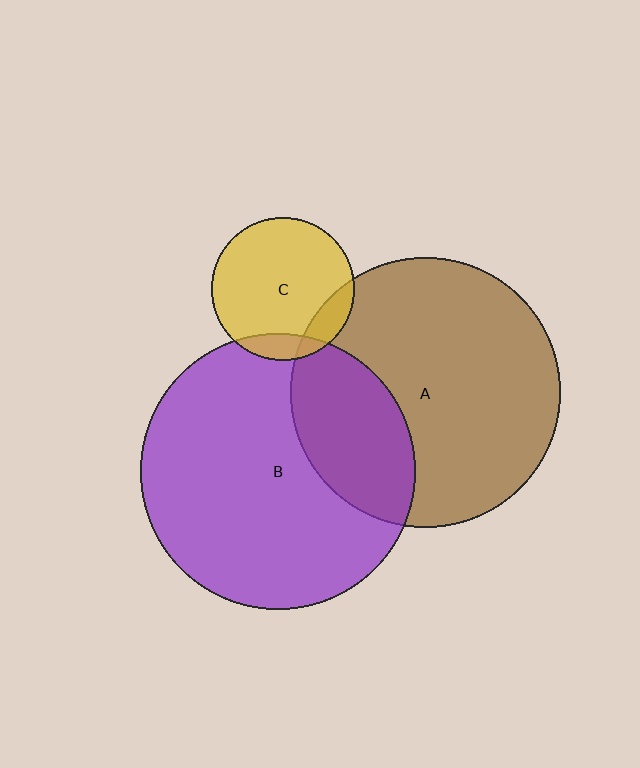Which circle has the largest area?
Circle B (purple).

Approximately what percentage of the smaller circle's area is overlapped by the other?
Approximately 15%.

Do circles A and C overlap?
Yes.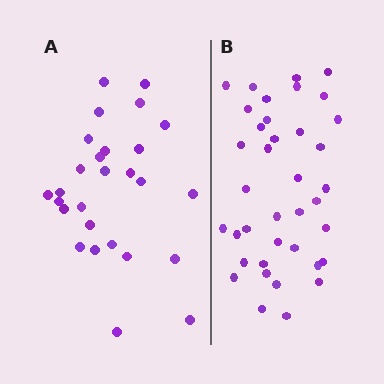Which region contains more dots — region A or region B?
Region B (the right region) has more dots.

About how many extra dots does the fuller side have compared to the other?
Region B has roughly 12 or so more dots than region A.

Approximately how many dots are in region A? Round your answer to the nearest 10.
About 30 dots. (The exact count is 27, which rounds to 30.)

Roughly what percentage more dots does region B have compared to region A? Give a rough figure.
About 40% more.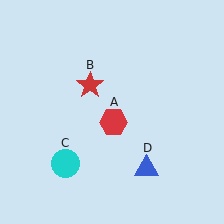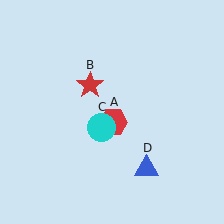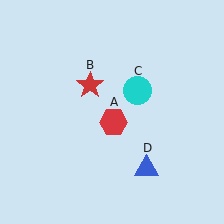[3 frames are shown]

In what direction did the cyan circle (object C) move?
The cyan circle (object C) moved up and to the right.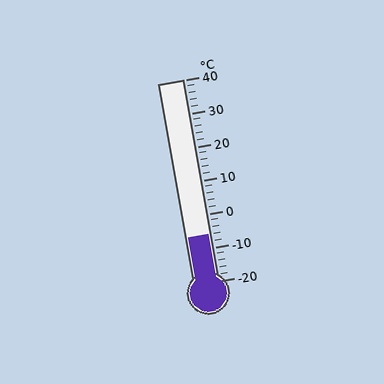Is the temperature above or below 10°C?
The temperature is below 10°C.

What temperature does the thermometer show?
The thermometer shows approximately -6°C.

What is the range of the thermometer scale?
The thermometer scale ranges from -20°C to 40°C.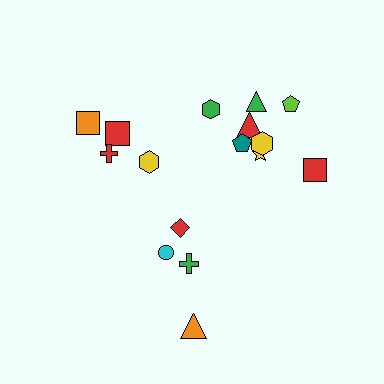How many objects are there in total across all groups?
There are 16 objects.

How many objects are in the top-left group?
There are 4 objects.